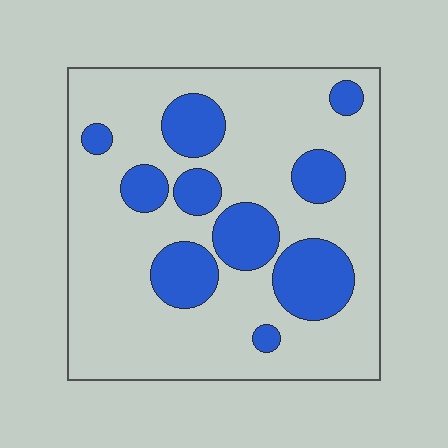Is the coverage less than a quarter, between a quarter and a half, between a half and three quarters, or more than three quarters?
Less than a quarter.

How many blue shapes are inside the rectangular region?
10.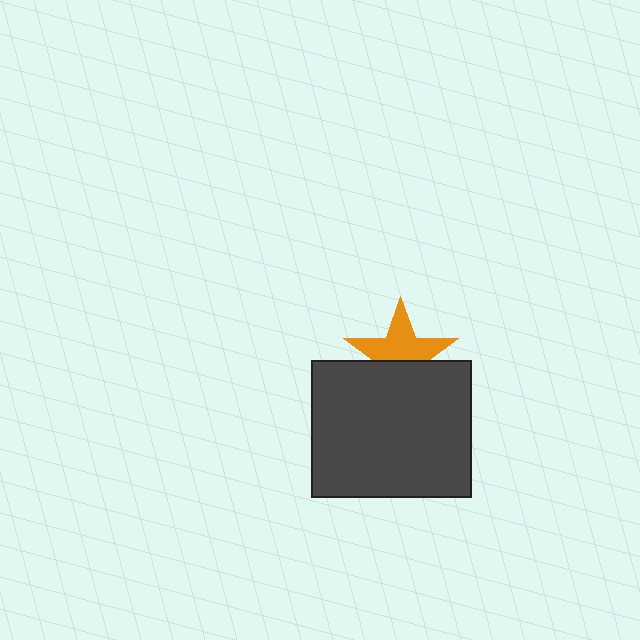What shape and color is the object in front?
The object in front is a dark gray rectangle.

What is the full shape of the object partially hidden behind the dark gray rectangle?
The partially hidden object is an orange star.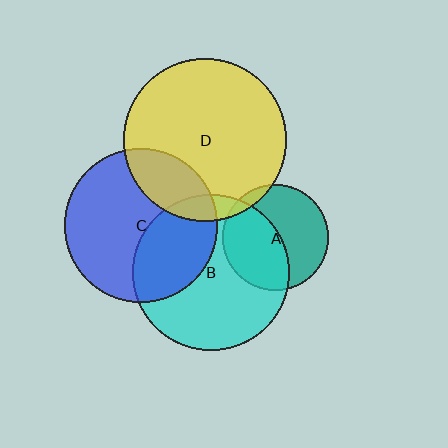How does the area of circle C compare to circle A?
Approximately 2.1 times.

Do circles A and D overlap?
Yes.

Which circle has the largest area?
Circle D (yellow).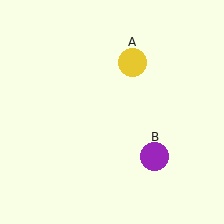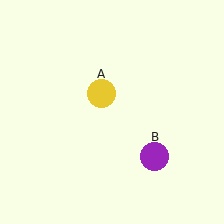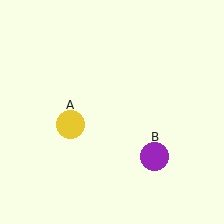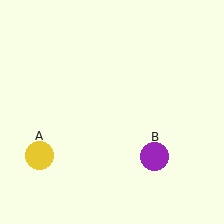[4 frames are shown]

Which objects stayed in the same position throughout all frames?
Purple circle (object B) remained stationary.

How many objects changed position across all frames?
1 object changed position: yellow circle (object A).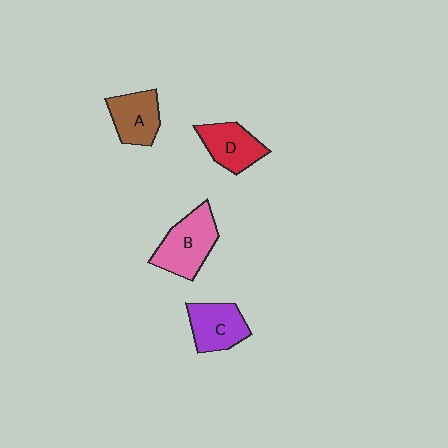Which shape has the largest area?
Shape B (pink).